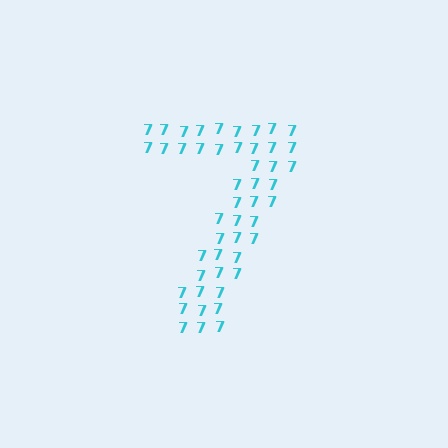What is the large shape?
The large shape is the digit 7.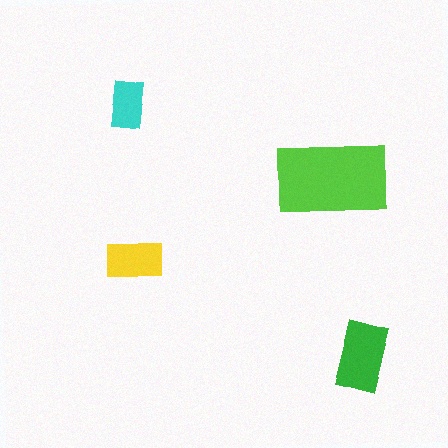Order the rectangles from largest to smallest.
the lime one, the green one, the yellow one, the cyan one.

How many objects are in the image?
There are 4 objects in the image.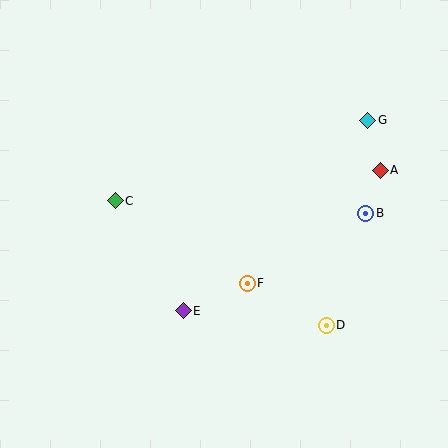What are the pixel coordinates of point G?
Point G is at (368, 120).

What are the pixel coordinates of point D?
Point D is at (326, 325).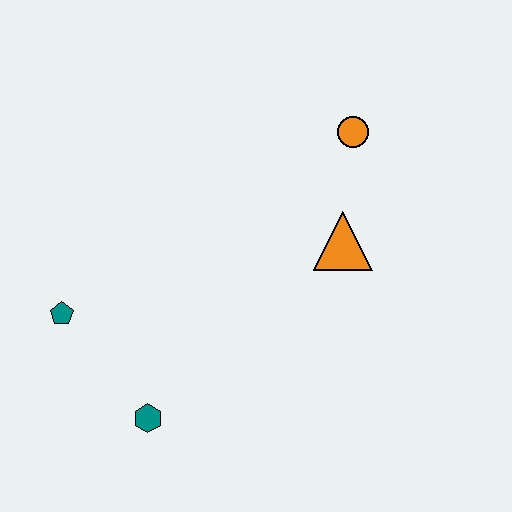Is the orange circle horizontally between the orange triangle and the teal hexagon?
No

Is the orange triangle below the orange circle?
Yes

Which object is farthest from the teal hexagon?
The orange circle is farthest from the teal hexagon.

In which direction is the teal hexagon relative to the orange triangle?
The teal hexagon is to the left of the orange triangle.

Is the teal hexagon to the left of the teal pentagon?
No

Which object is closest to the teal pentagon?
The teal hexagon is closest to the teal pentagon.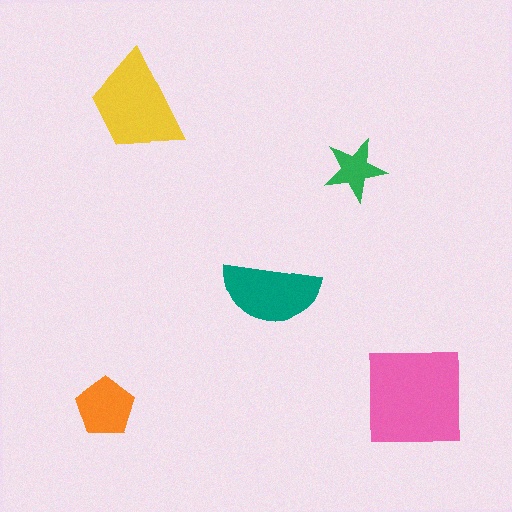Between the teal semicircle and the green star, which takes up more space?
The teal semicircle.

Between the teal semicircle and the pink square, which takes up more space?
The pink square.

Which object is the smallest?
The green star.